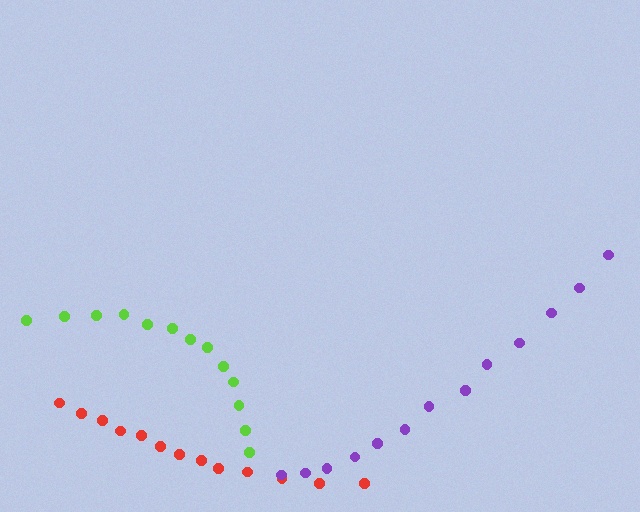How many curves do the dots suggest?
There are 3 distinct paths.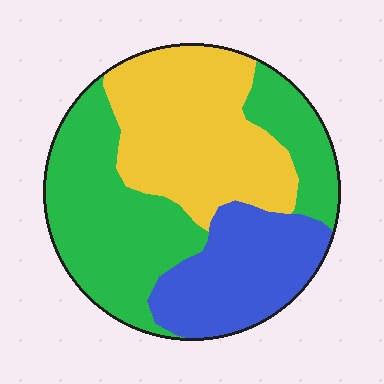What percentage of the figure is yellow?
Yellow takes up about one third (1/3) of the figure.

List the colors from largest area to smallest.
From largest to smallest: green, yellow, blue.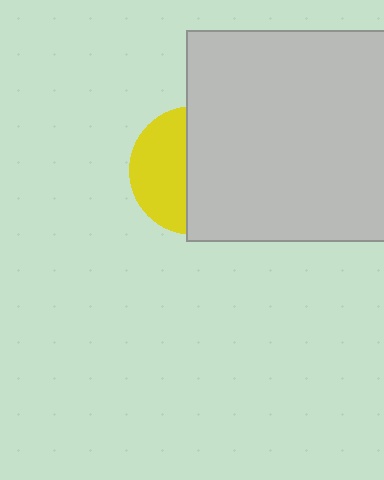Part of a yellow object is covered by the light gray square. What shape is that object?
It is a circle.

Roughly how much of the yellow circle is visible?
A small part of it is visible (roughly 42%).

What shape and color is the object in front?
The object in front is a light gray square.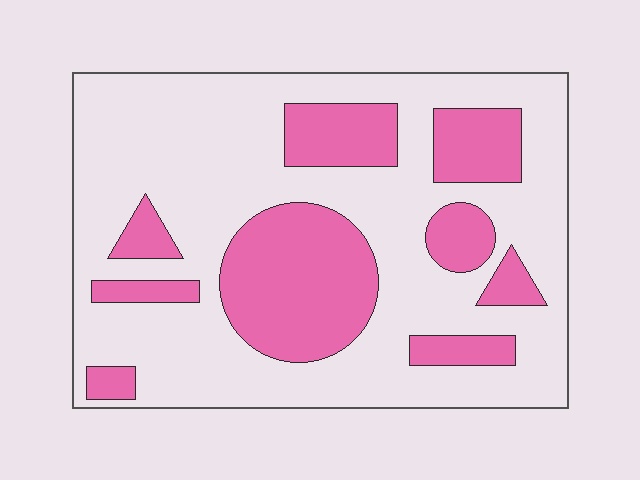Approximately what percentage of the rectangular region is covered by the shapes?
Approximately 30%.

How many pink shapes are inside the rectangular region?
9.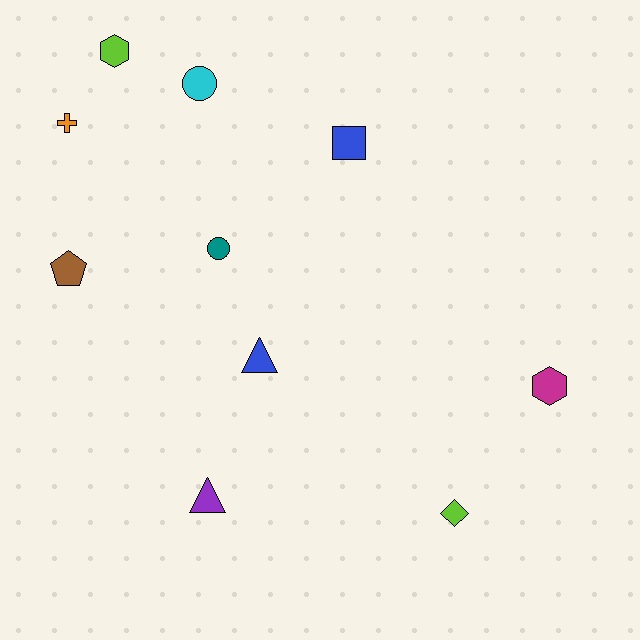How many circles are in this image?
There are 2 circles.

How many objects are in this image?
There are 10 objects.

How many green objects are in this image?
There are no green objects.